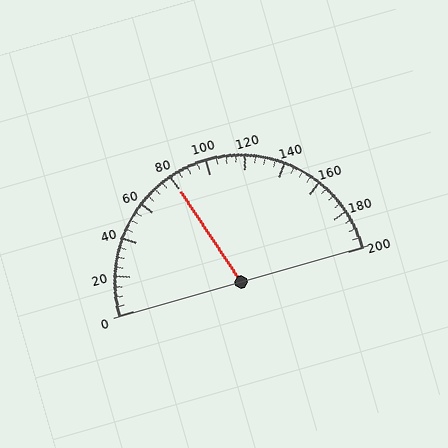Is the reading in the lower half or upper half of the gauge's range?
The reading is in the lower half of the range (0 to 200).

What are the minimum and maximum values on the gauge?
The gauge ranges from 0 to 200.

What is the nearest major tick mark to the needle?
The nearest major tick mark is 80.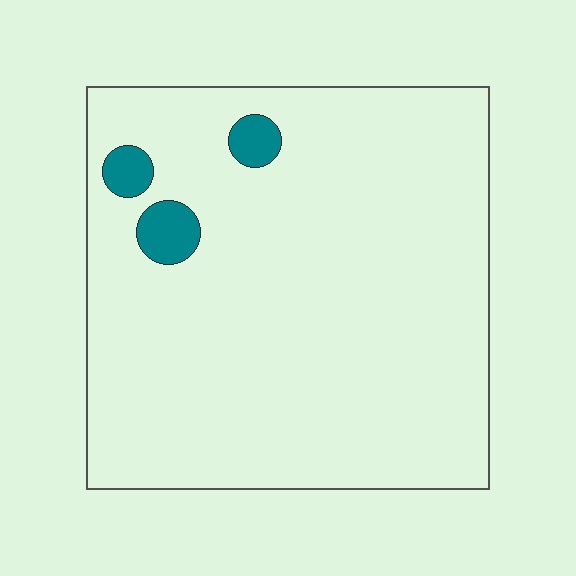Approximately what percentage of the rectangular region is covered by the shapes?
Approximately 5%.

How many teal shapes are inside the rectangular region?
3.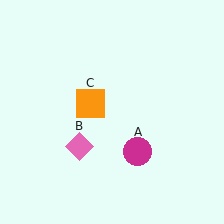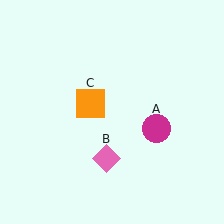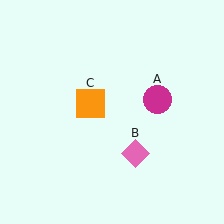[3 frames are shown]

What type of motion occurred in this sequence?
The magenta circle (object A), pink diamond (object B) rotated counterclockwise around the center of the scene.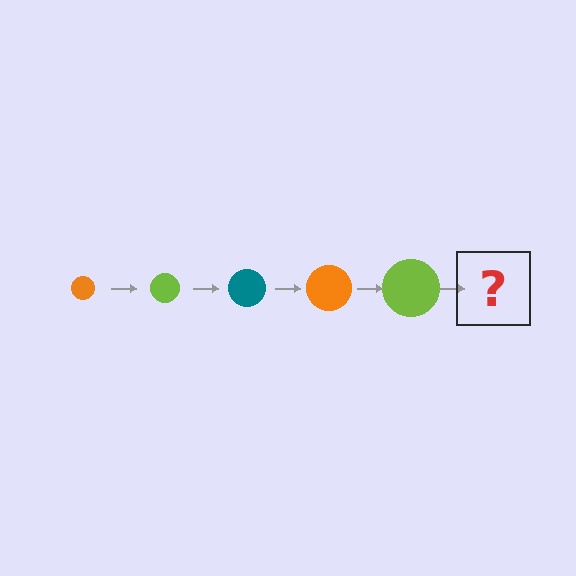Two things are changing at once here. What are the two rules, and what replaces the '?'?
The two rules are that the circle grows larger each step and the color cycles through orange, lime, and teal. The '?' should be a teal circle, larger than the previous one.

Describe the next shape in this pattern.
It should be a teal circle, larger than the previous one.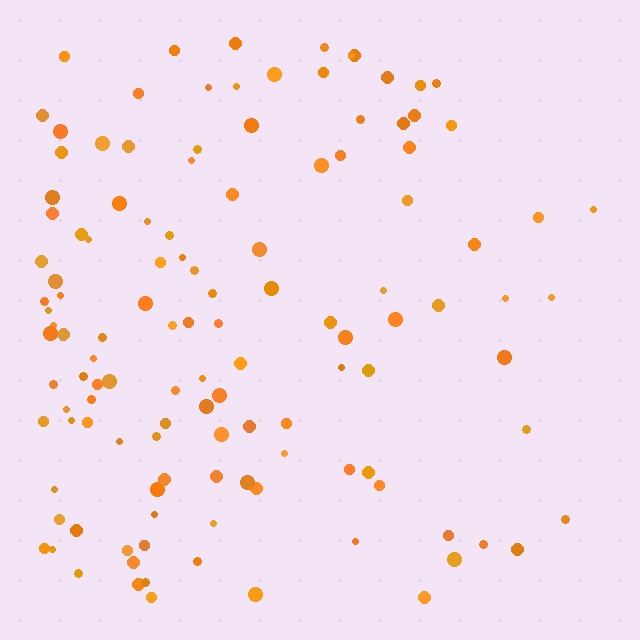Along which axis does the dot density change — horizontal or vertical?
Horizontal.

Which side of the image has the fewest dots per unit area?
The right.